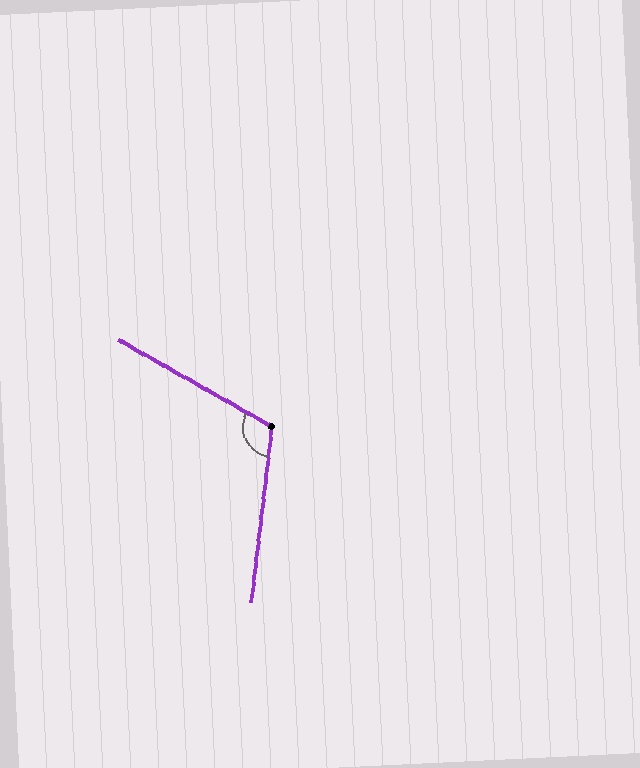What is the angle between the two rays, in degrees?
Approximately 113 degrees.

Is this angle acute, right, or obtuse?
It is obtuse.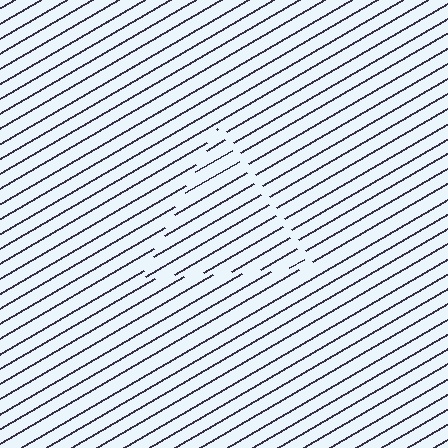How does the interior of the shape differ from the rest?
The interior of the shape contains the same grating, shifted by half a period — the contour is defined by the phase discontinuity where line-ends from the inner and outer gratings abut.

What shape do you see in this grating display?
An illusory triangle. The interior of the shape contains the same grating, shifted by half a period — the contour is defined by the phase discontinuity where line-ends from the inner and outer gratings abut.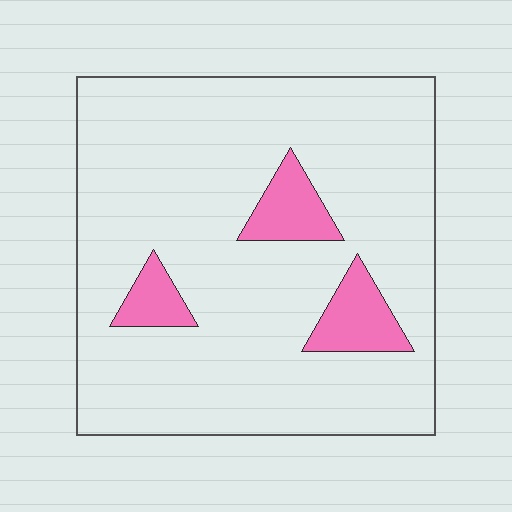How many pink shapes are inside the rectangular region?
3.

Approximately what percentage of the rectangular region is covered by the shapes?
Approximately 10%.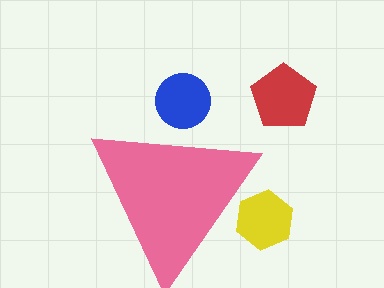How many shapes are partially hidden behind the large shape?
2 shapes are partially hidden.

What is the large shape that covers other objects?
A pink triangle.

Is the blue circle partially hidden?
Yes, the blue circle is partially hidden behind the pink triangle.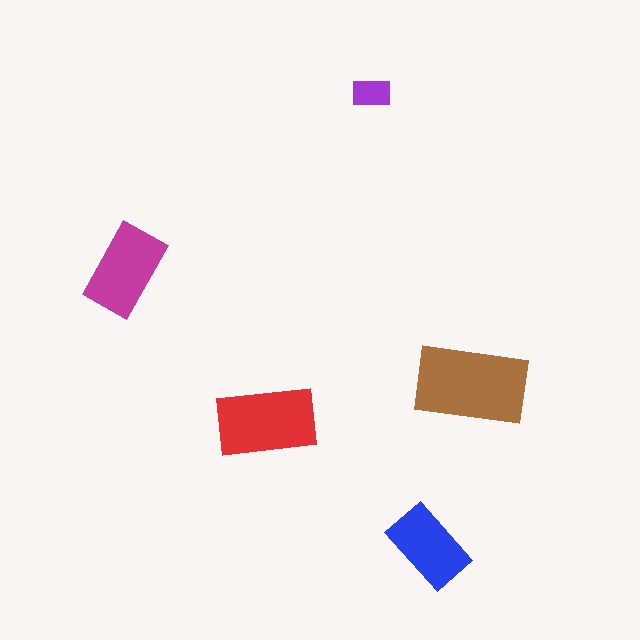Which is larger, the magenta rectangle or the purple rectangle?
The magenta one.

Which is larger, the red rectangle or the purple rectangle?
The red one.